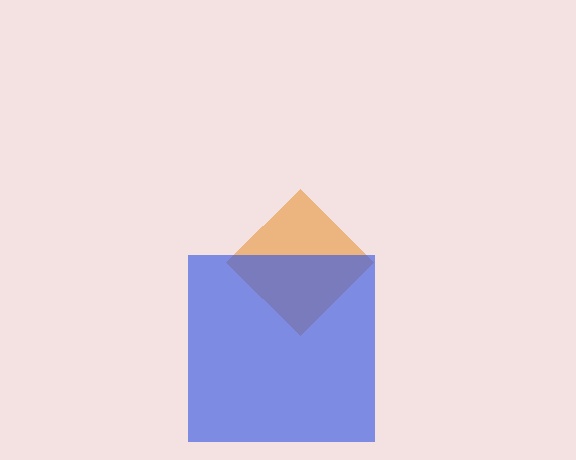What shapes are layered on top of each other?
The layered shapes are: an orange diamond, a blue square.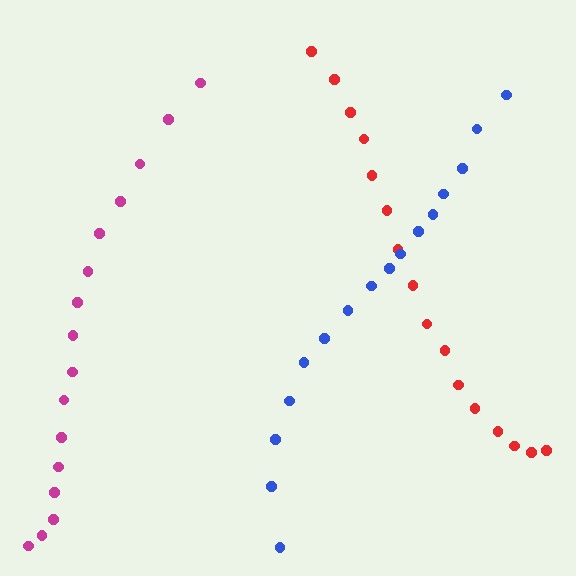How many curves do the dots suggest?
There are 3 distinct paths.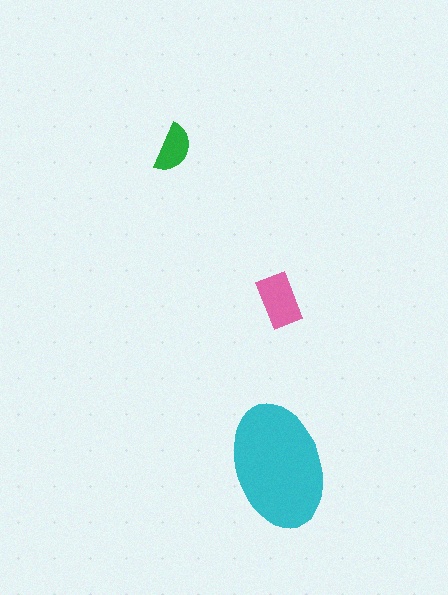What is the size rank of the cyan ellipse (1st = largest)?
1st.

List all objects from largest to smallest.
The cyan ellipse, the pink rectangle, the green semicircle.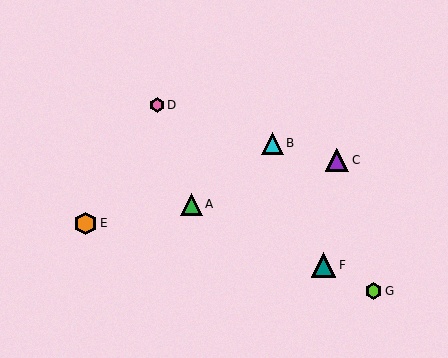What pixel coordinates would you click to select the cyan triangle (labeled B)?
Click at (273, 143) to select the cyan triangle B.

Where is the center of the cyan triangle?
The center of the cyan triangle is at (273, 143).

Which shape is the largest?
The teal triangle (labeled F) is the largest.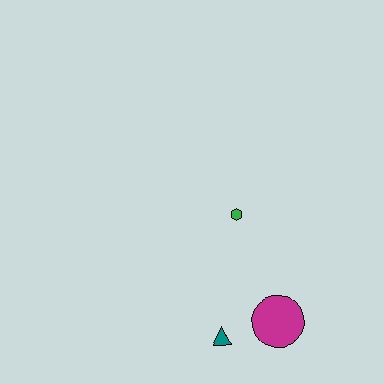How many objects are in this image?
There are 3 objects.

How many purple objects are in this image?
There are no purple objects.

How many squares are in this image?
There are no squares.